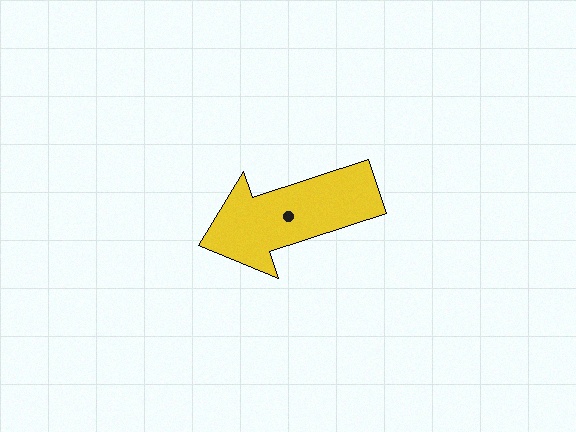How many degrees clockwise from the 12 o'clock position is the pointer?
Approximately 252 degrees.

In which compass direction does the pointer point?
West.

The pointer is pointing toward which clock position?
Roughly 8 o'clock.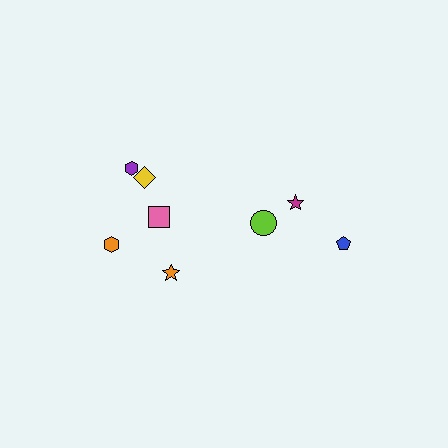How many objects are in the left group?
There are 5 objects.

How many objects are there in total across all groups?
There are 8 objects.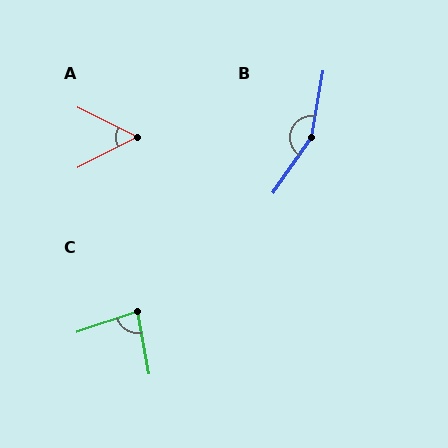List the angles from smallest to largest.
A (54°), C (82°), B (155°).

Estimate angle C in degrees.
Approximately 82 degrees.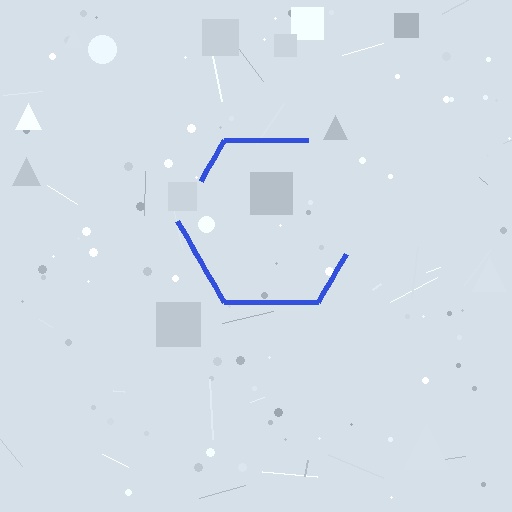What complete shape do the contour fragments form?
The contour fragments form a hexagon.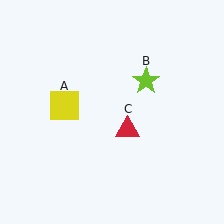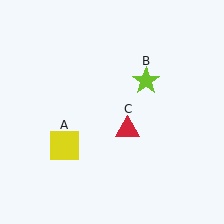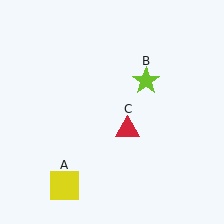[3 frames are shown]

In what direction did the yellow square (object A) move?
The yellow square (object A) moved down.